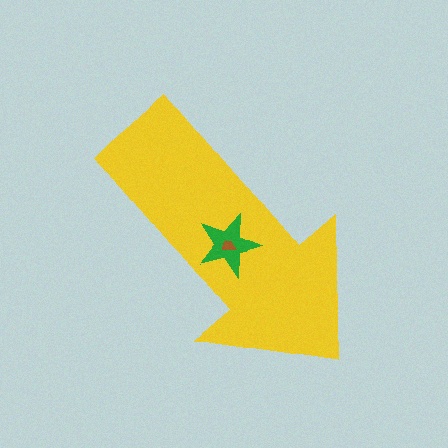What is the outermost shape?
The yellow arrow.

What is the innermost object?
The brown trapezoid.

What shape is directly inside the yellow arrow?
The green star.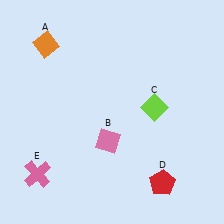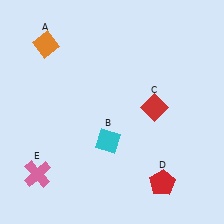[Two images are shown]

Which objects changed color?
B changed from pink to cyan. C changed from lime to red.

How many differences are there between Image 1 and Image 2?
There are 2 differences between the two images.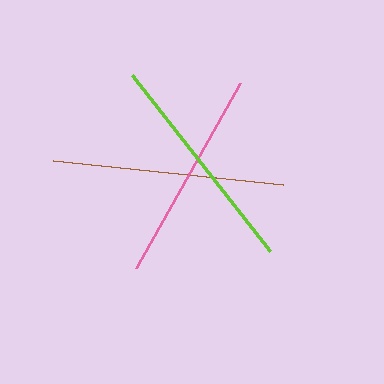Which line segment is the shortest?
The pink line is the shortest at approximately 212 pixels.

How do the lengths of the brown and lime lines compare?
The brown and lime lines are approximately the same length.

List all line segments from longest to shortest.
From longest to shortest: brown, lime, pink.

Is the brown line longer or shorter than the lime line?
The brown line is longer than the lime line.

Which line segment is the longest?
The brown line is the longest at approximately 232 pixels.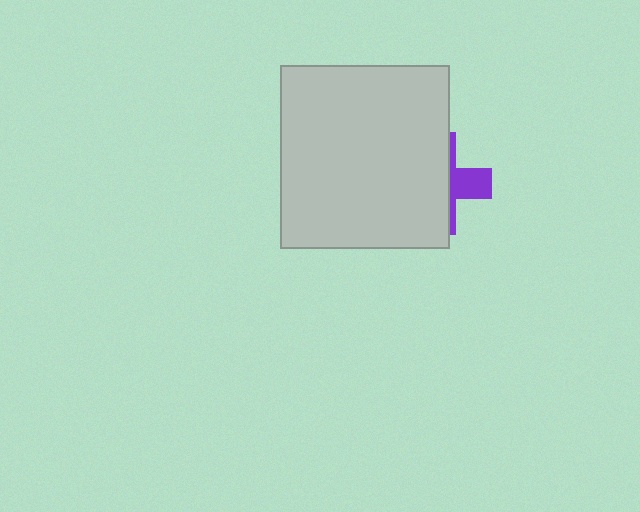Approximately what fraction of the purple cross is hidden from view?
Roughly 68% of the purple cross is hidden behind the light gray rectangle.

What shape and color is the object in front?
The object in front is a light gray rectangle.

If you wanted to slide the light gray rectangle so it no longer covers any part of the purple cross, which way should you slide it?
Slide it left — that is the most direct way to separate the two shapes.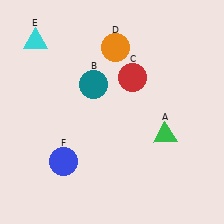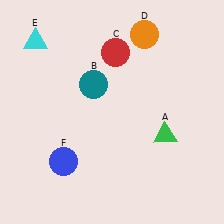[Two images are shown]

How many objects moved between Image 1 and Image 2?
2 objects moved between the two images.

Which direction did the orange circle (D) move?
The orange circle (D) moved right.